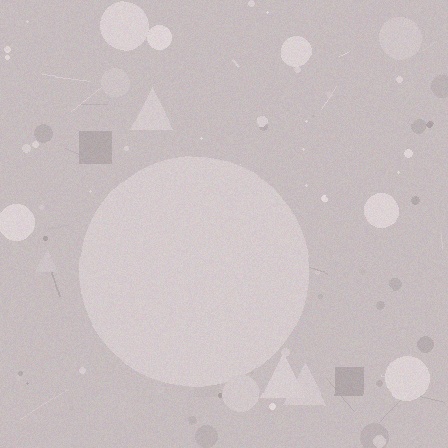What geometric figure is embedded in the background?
A circle is embedded in the background.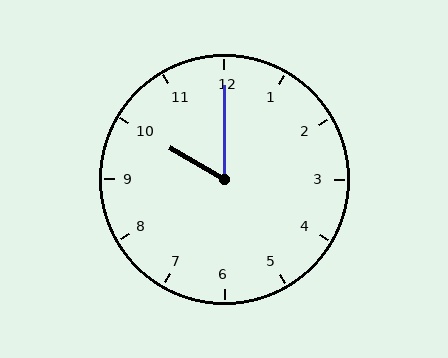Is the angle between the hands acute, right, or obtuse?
It is acute.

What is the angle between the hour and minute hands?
Approximately 60 degrees.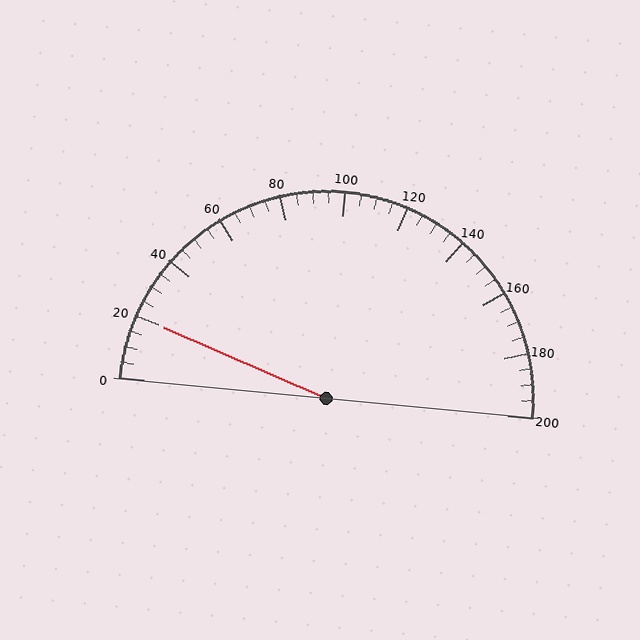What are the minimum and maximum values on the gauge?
The gauge ranges from 0 to 200.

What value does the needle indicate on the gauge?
The needle indicates approximately 20.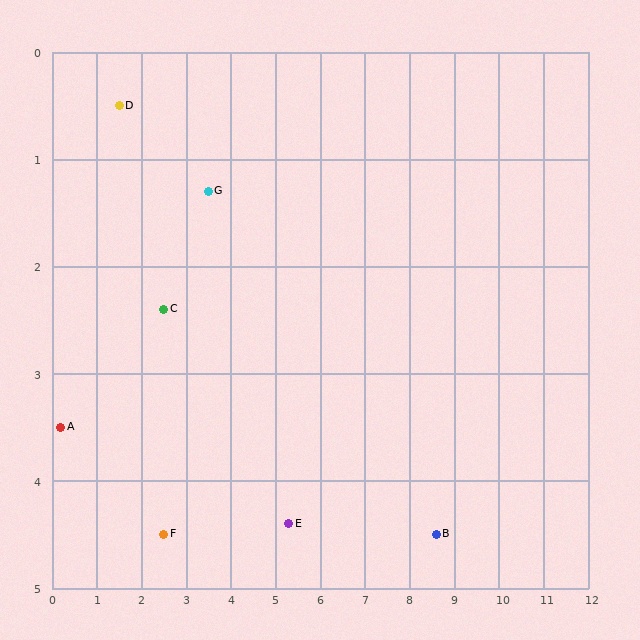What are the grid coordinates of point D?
Point D is at approximately (1.5, 0.5).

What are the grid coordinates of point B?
Point B is at approximately (8.6, 4.5).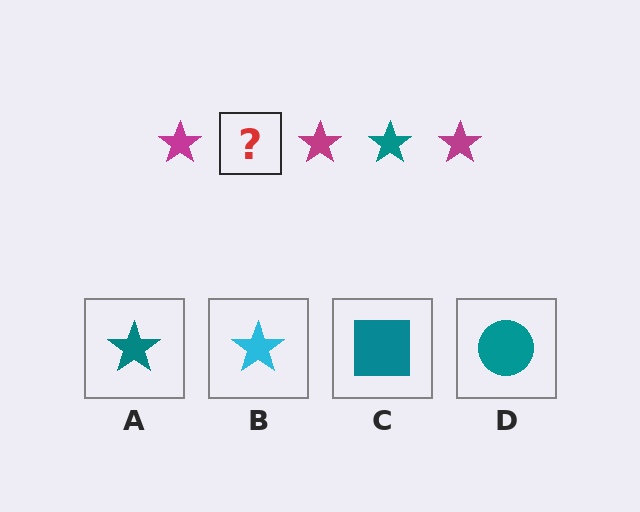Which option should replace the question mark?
Option A.